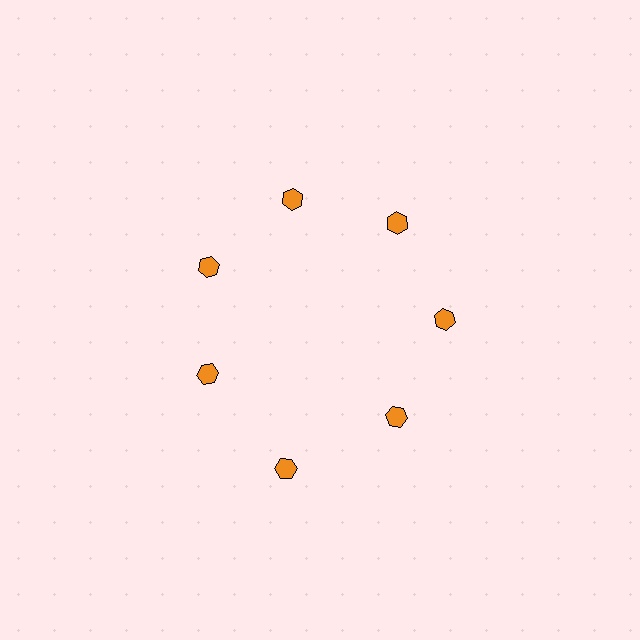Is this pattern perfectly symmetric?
No. The 7 orange hexagons are arranged in a ring, but one element near the 6 o'clock position is pushed outward from the center, breaking the 7-fold rotational symmetry.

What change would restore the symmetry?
The symmetry would be restored by moving it inward, back onto the ring so that all 7 hexagons sit at equal angles and equal distance from the center.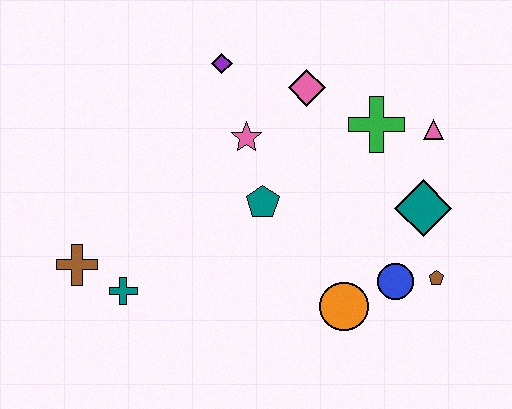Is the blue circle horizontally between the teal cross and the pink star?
No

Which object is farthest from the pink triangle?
The brown cross is farthest from the pink triangle.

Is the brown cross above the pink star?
No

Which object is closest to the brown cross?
The teal cross is closest to the brown cross.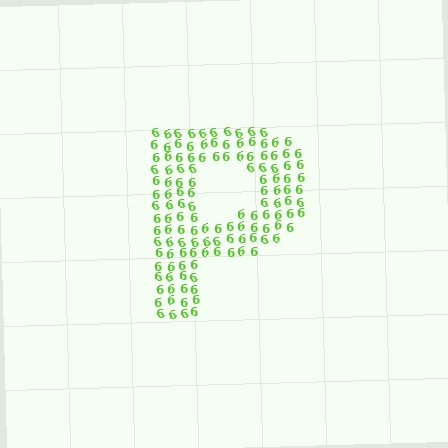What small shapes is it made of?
It is made of small digit 6's.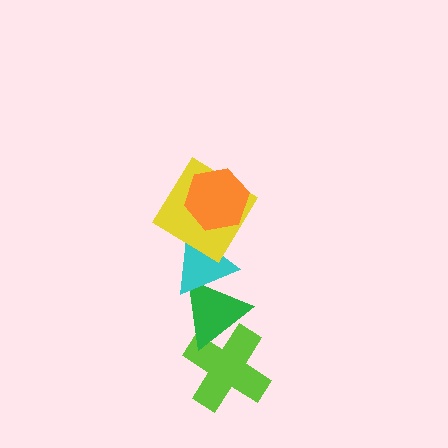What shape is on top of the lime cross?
The green triangle is on top of the lime cross.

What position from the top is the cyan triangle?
The cyan triangle is 3rd from the top.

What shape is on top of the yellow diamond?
The orange hexagon is on top of the yellow diamond.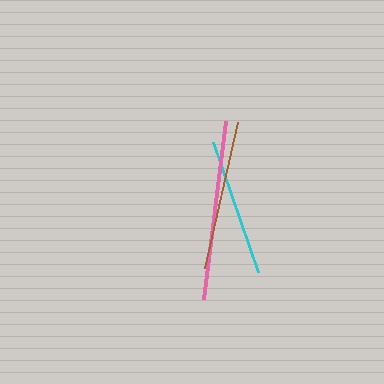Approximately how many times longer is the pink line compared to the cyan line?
The pink line is approximately 1.3 times the length of the cyan line.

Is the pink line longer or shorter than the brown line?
The pink line is longer than the brown line.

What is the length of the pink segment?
The pink segment is approximately 180 pixels long.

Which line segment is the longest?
The pink line is the longest at approximately 180 pixels.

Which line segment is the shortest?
The cyan line is the shortest at approximately 138 pixels.